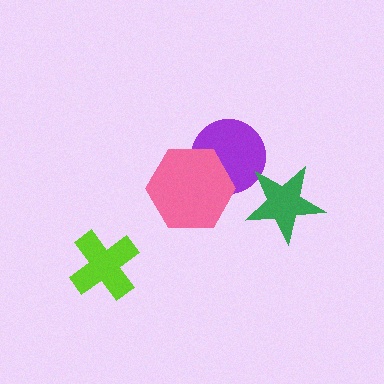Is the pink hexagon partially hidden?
No, no other shape covers it.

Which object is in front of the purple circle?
The pink hexagon is in front of the purple circle.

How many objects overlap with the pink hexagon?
1 object overlaps with the pink hexagon.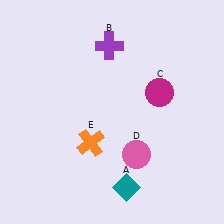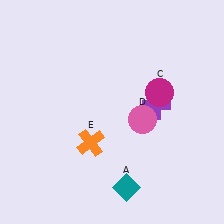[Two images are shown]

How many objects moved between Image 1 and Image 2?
2 objects moved between the two images.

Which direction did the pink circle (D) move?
The pink circle (D) moved up.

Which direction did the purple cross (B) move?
The purple cross (B) moved down.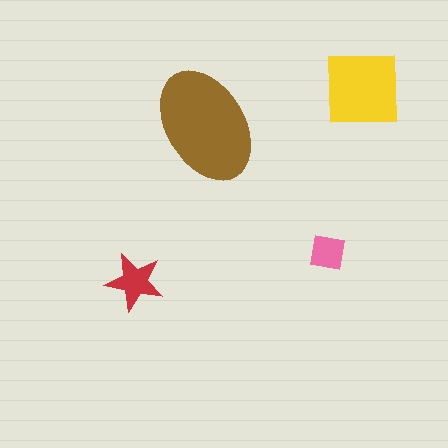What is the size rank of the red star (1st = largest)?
3rd.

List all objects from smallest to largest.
The pink square, the red star, the yellow square, the brown ellipse.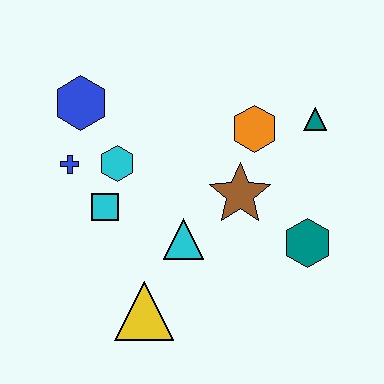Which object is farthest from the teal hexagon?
The blue hexagon is farthest from the teal hexagon.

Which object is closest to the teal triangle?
The orange hexagon is closest to the teal triangle.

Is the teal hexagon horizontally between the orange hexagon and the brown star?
No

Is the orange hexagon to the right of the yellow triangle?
Yes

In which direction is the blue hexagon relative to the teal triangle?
The blue hexagon is to the left of the teal triangle.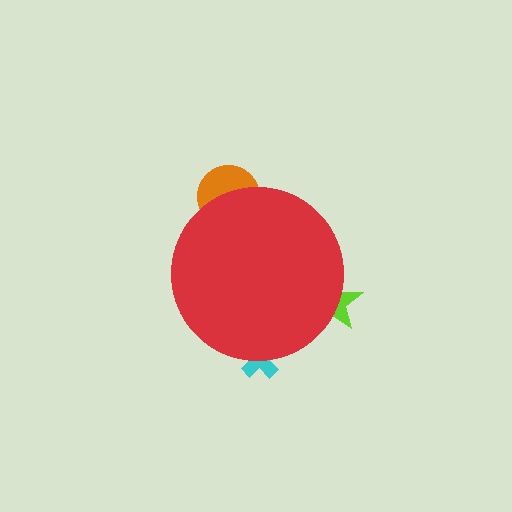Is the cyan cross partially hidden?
Yes, the cyan cross is partially hidden behind the red circle.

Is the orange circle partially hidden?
Yes, the orange circle is partially hidden behind the red circle.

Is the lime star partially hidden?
Yes, the lime star is partially hidden behind the red circle.